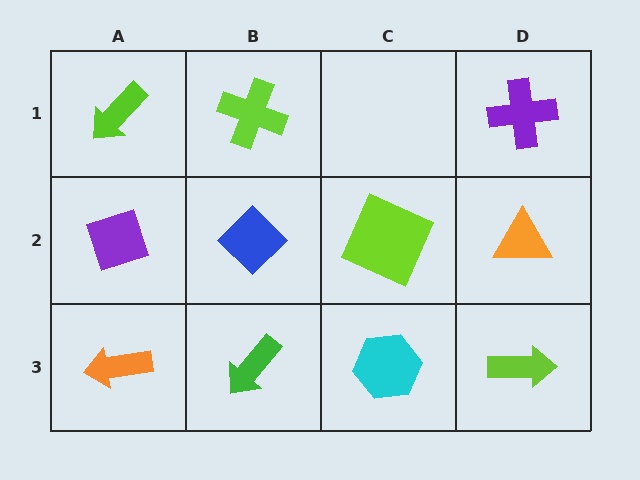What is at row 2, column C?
A lime square.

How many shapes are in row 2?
4 shapes.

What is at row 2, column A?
A purple diamond.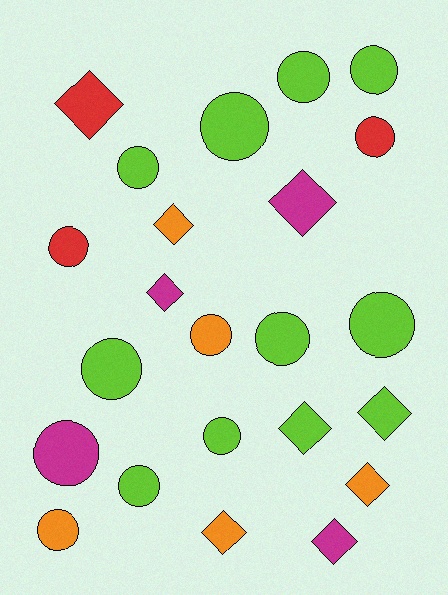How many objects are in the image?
There are 23 objects.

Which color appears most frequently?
Lime, with 11 objects.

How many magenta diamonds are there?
There are 3 magenta diamonds.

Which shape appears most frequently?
Circle, with 14 objects.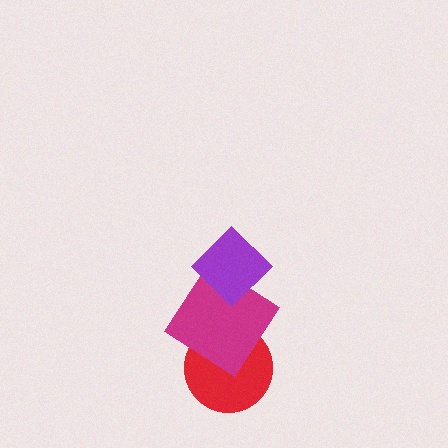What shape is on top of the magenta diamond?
The purple diamond is on top of the magenta diamond.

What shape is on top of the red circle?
The magenta diamond is on top of the red circle.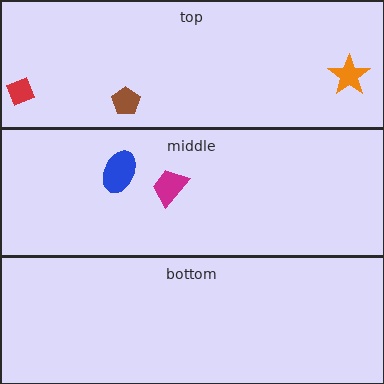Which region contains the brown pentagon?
The top region.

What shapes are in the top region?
The red diamond, the brown pentagon, the orange star.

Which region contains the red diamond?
The top region.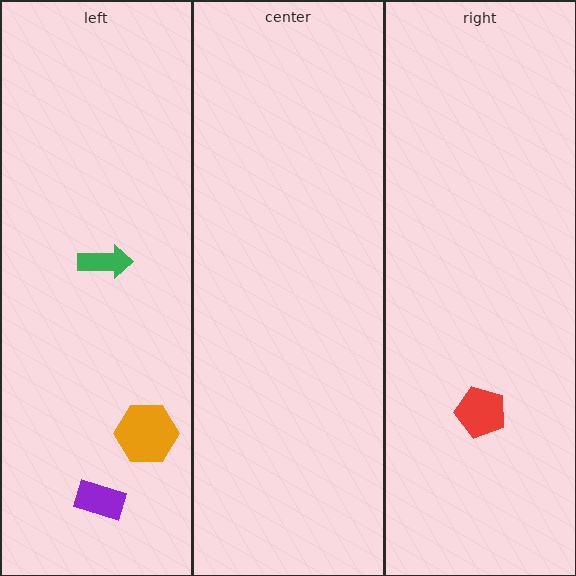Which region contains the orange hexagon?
The left region.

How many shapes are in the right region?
1.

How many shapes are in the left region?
3.